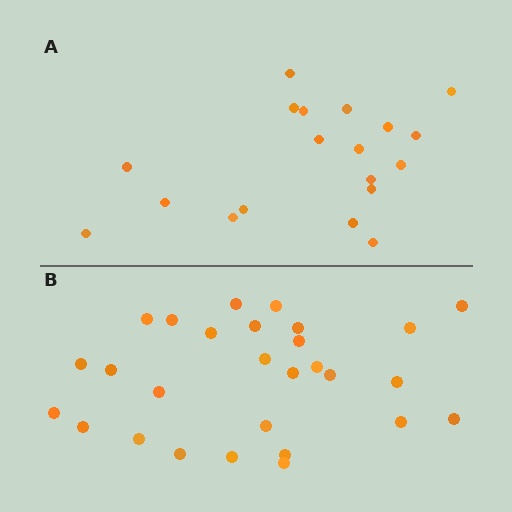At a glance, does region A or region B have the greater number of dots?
Region B (the bottom region) has more dots.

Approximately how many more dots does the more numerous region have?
Region B has roughly 8 or so more dots than region A.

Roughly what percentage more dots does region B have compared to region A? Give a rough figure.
About 45% more.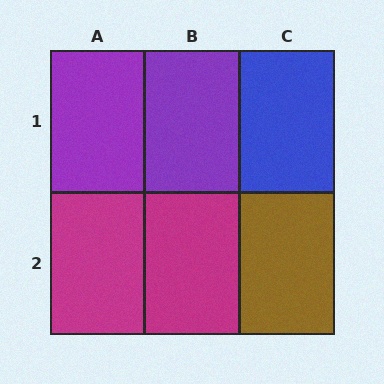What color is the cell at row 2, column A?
Magenta.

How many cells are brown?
1 cell is brown.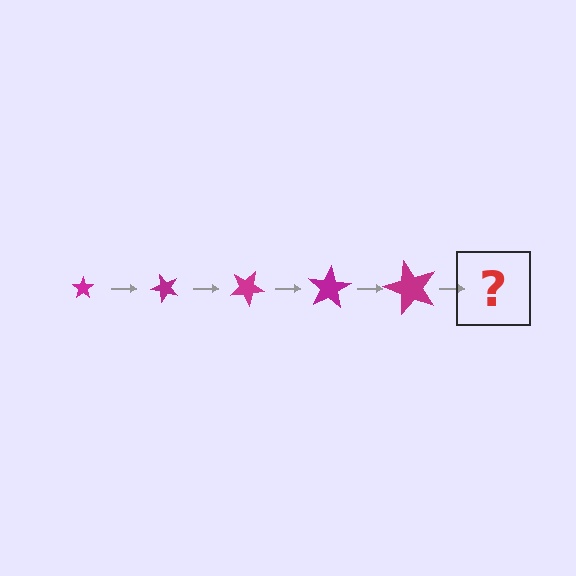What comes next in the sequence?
The next element should be a star, larger than the previous one and rotated 250 degrees from the start.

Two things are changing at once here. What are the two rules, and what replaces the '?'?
The two rules are that the star grows larger each step and it rotates 50 degrees each step. The '?' should be a star, larger than the previous one and rotated 250 degrees from the start.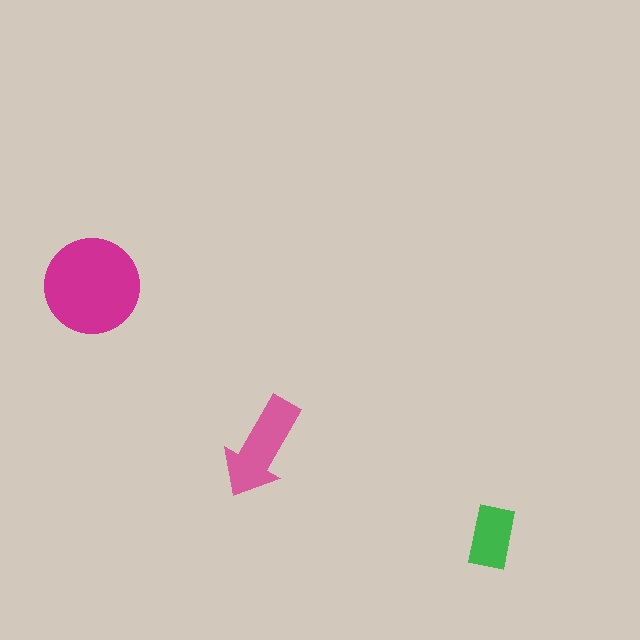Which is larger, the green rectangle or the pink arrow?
The pink arrow.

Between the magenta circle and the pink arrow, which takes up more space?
The magenta circle.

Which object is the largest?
The magenta circle.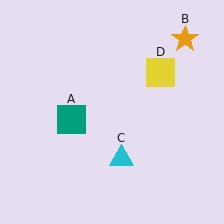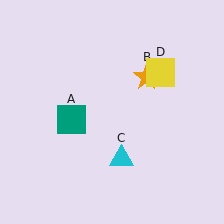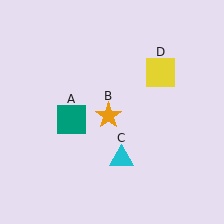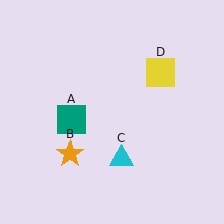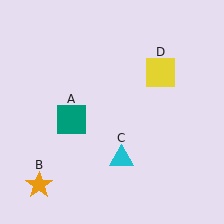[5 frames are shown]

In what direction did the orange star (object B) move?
The orange star (object B) moved down and to the left.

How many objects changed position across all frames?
1 object changed position: orange star (object B).